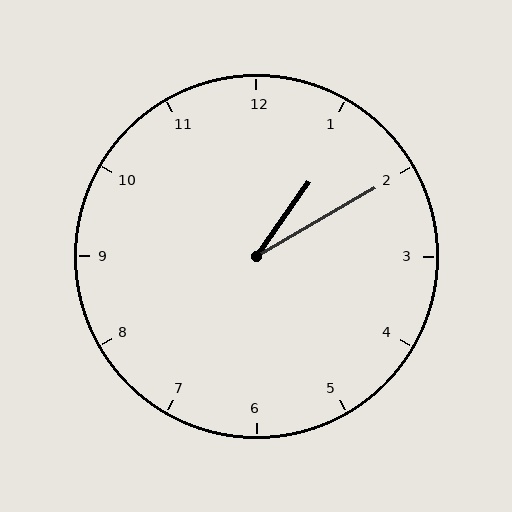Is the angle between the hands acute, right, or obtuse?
It is acute.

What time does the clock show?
1:10.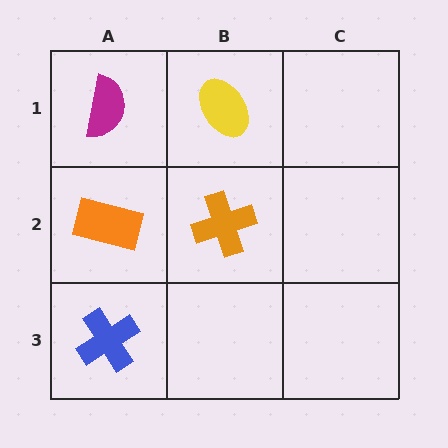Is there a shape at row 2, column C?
No, that cell is empty.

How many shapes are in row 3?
1 shape.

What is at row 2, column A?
An orange rectangle.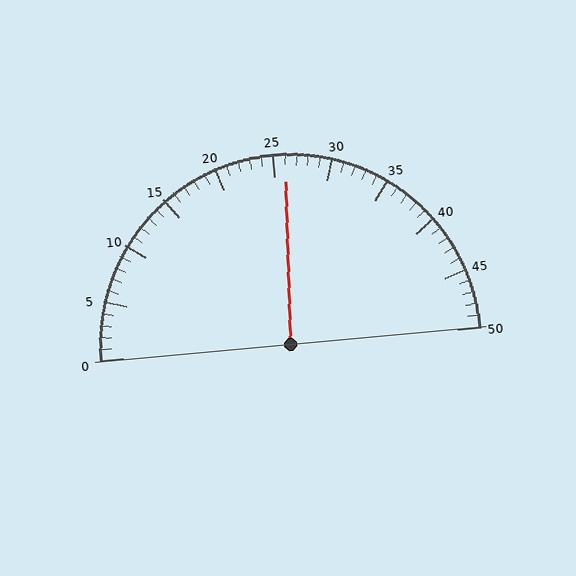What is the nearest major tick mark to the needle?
The nearest major tick mark is 25.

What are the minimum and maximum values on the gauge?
The gauge ranges from 0 to 50.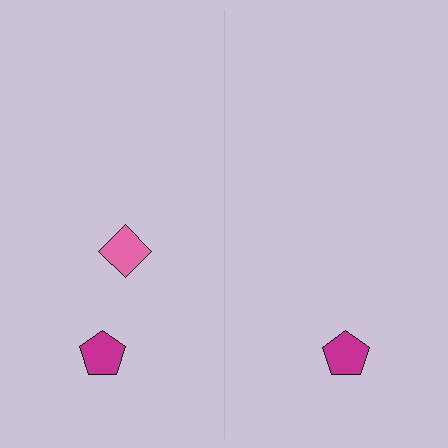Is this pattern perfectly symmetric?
No, the pattern is not perfectly symmetric. A pink diamond is missing from the right side.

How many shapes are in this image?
There are 3 shapes in this image.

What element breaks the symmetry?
A pink diamond is missing from the right side.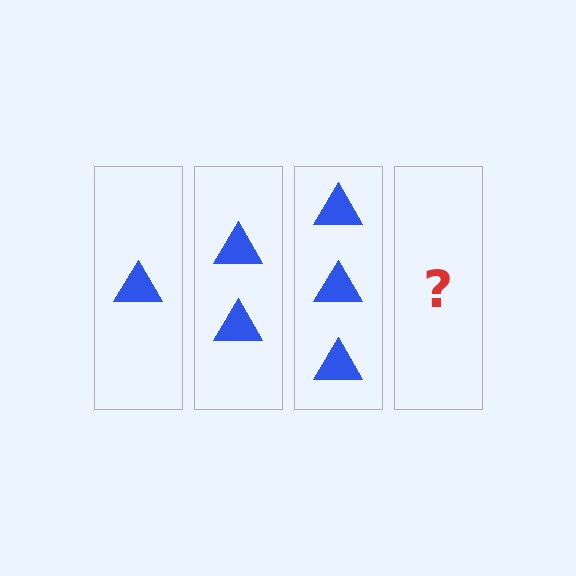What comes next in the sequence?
The next element should be 4 triangles.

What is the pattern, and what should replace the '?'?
The pattern is that each step adds one more triangle. The '?' should be 4 triangles.